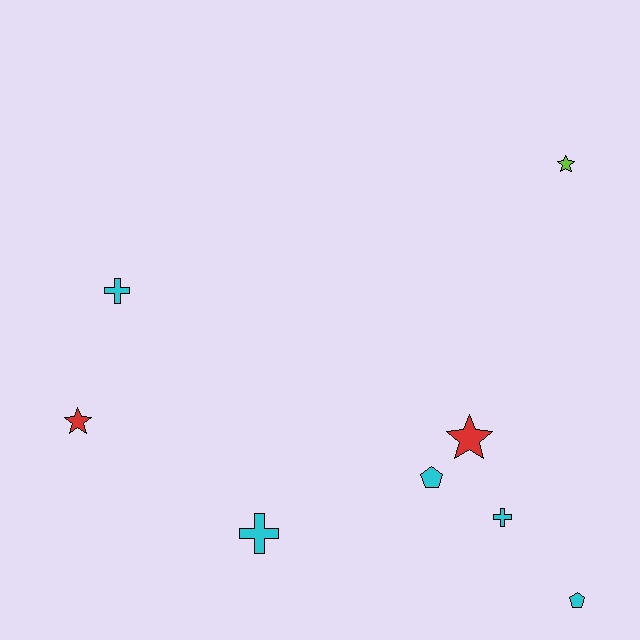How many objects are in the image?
There are 8 objects.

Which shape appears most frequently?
Cross, with 3 objects.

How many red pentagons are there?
There are no red pentagons.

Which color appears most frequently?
Cyan, with 5 objects.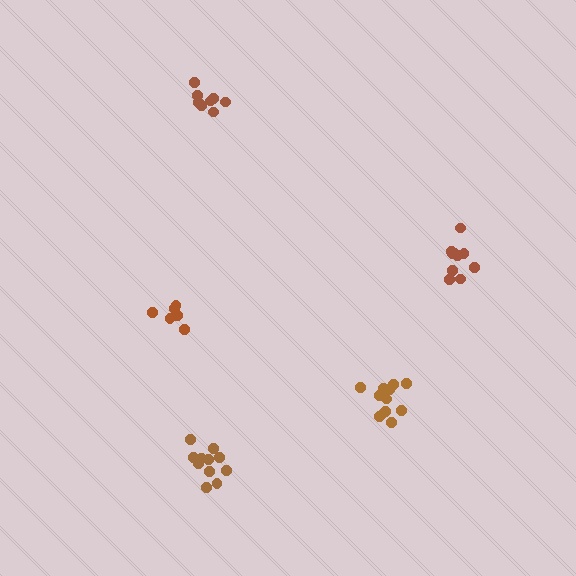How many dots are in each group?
Group 1: 12 dots, Group 2: 6 dots, Group 3: 10 dots, Group 4: 8 dots, Group 5: 11 dots (47 total).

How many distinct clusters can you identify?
There are 5 distinct clusters.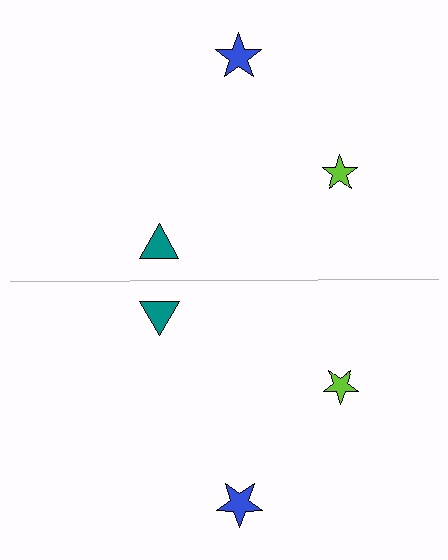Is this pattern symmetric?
Yes, this pattern has bilateral (reflection) symmetry.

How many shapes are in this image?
There are 6 shapes in this image.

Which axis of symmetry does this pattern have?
The pattern has a horizontal axis of symmetry running through the center of the image.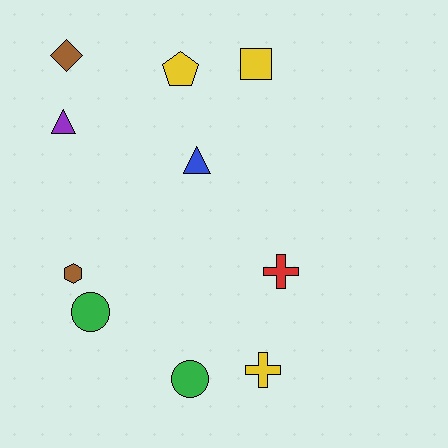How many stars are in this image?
There are no stars.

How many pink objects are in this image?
There are no pink objects.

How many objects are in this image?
There are 10 objects.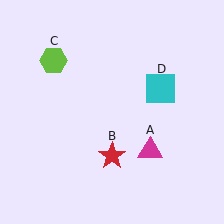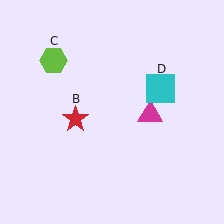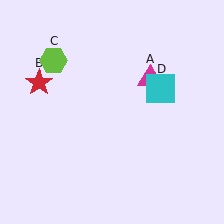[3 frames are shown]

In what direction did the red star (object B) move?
The red star (object B) moved up and to the left.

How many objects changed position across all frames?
2 objects changed position: magenta triangle (object A), red star (object B).